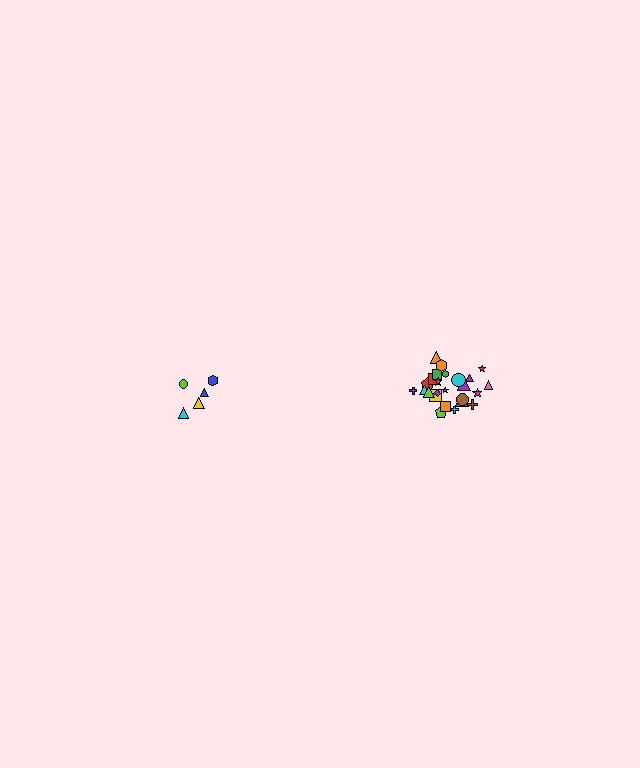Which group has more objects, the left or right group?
The right group.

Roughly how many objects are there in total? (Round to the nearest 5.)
Roughly 30 objects in total.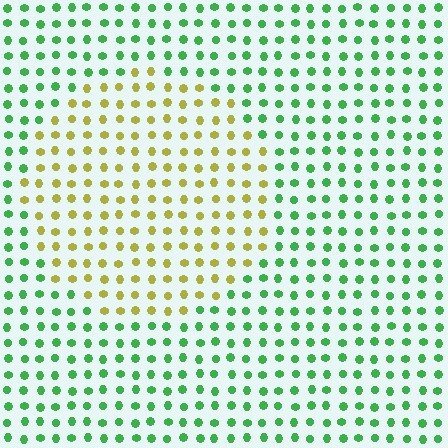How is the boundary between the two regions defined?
The boundary is defined purely by a slight shift in hue (about 65 degrees). Spacing, size, and orientation are identical on both sides.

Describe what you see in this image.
The image is filled with small green elements in a uniform arrangement. A circle-shaped region is visible where the elements are tinted to a slightly different hue, forming a subtle color boundary.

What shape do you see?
I see a circle.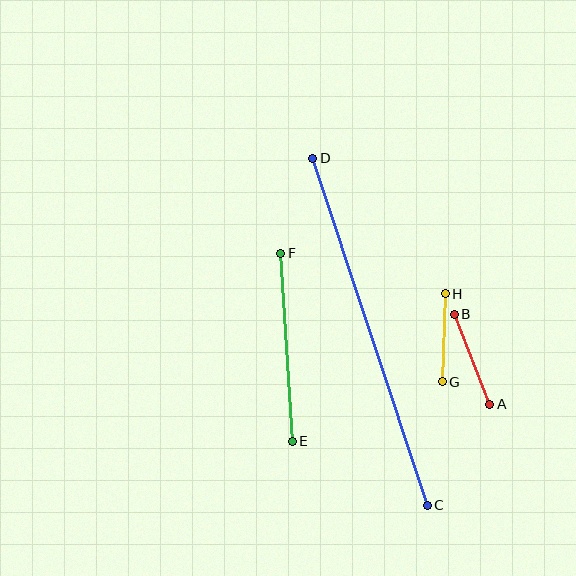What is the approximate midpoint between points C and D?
The midpoint is at approximately (370, 332) pixels.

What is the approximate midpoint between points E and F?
The midpoint is at approximately (287, 347) pixels.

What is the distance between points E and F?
The distance is approximately 189 pixels.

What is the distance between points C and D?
The distance is approximately 366 pixels.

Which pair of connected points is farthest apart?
Points C and D are farthest apart.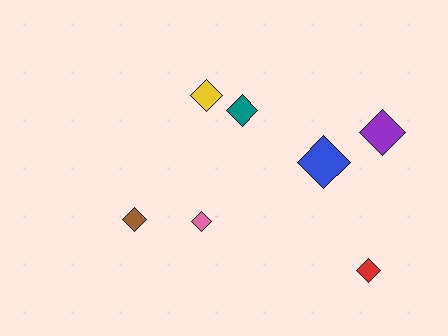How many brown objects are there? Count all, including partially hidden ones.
There is 1 brown object.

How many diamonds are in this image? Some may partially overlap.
There are 7 diamonds.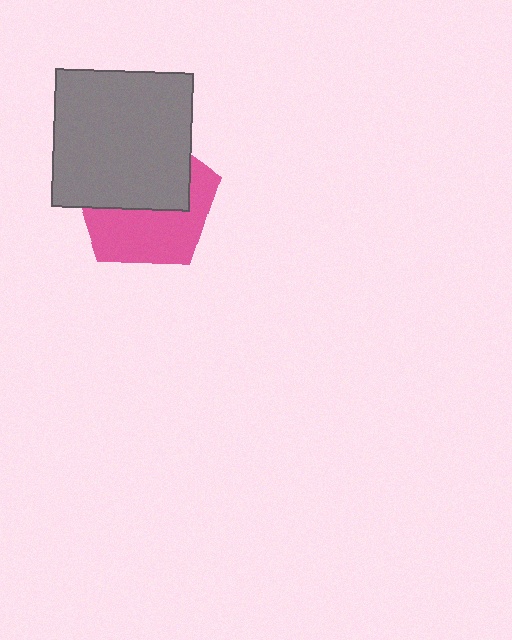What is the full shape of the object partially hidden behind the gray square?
The partially hidden object is a pink pentagon.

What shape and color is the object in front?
The object in front is a gray square.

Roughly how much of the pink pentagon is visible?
About half of it is visible (roughly 48%).